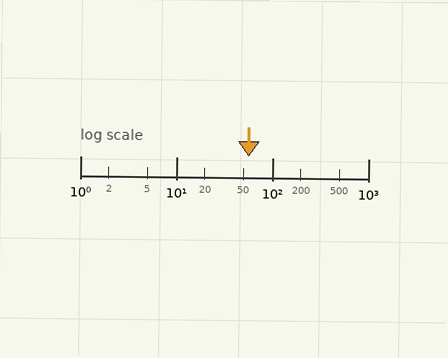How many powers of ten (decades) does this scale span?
The scale spans 3 decades, from 1 to 1000.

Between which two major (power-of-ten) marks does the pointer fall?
The pointer is between 10 and 100.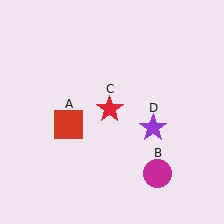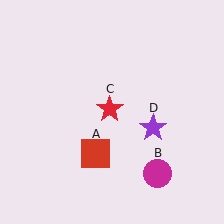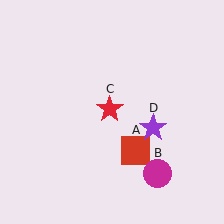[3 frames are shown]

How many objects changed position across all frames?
1 object changed position: red square (object A).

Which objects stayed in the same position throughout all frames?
Magenta circle (object B) and red star (object C) and purple star (object D) remained stationary.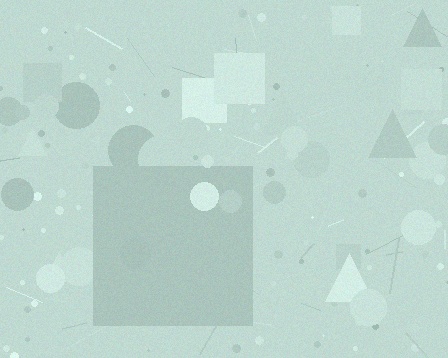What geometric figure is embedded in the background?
A square is embedded in the background.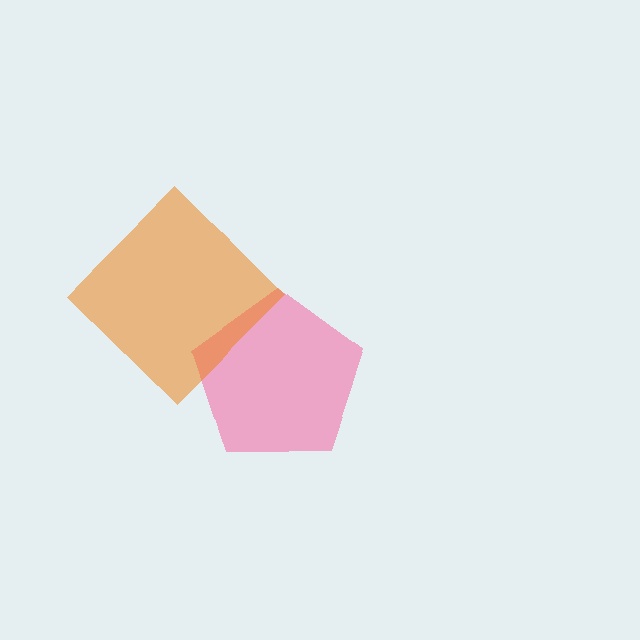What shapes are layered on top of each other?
The layered shapes are: a pink pentagon, an orange diamond.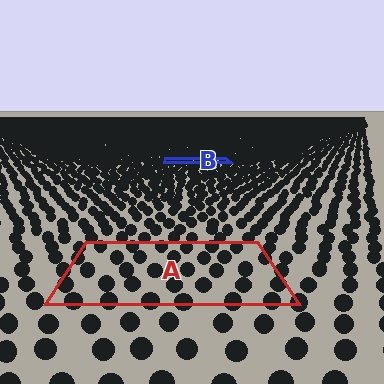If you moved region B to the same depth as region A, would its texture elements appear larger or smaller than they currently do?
They would appear larger. At a closer depth, the same texture elements are projected at a bigger on-screen size.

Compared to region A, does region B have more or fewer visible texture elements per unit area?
Region B has more texture elements per unit area — they are packed more densely because it is farther away.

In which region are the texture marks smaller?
The texture marks are smaller in region B, because it is farther away.